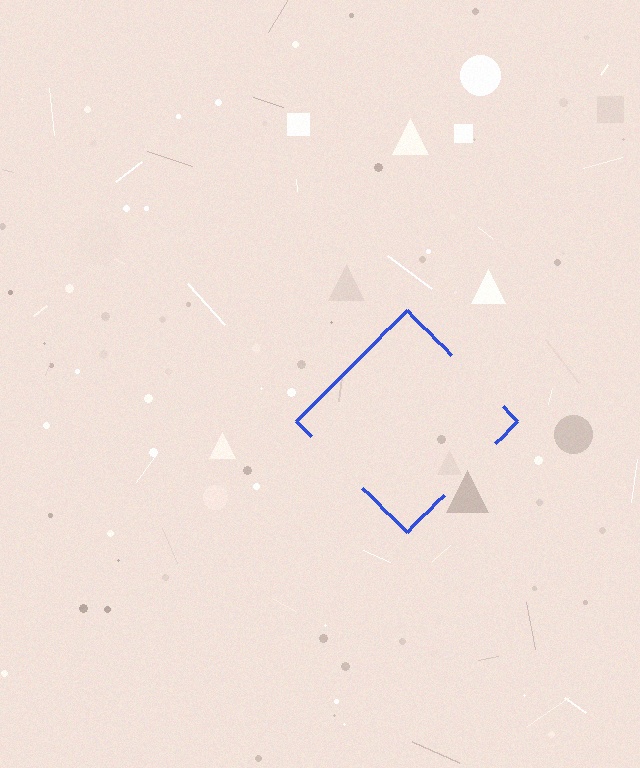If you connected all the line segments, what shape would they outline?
They would outline a diamond.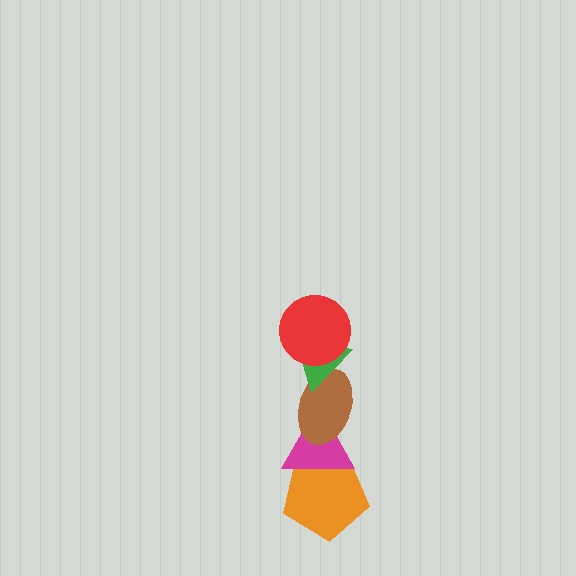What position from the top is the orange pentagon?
The orange pentagon is 5th from the top.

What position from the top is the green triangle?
The green triangle is 2nd from the top.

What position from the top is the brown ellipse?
The brown ellipse is 3rd from the top.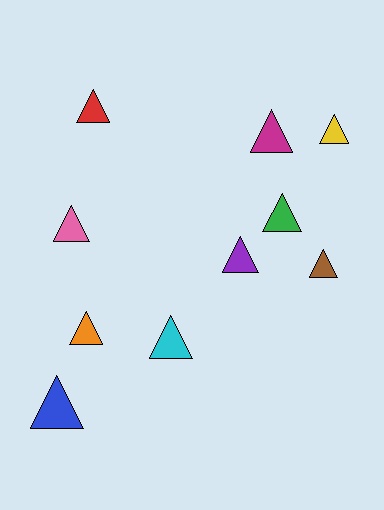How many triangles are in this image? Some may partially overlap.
There are 10 triangles.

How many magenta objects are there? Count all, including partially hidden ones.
There is 1 magenta object.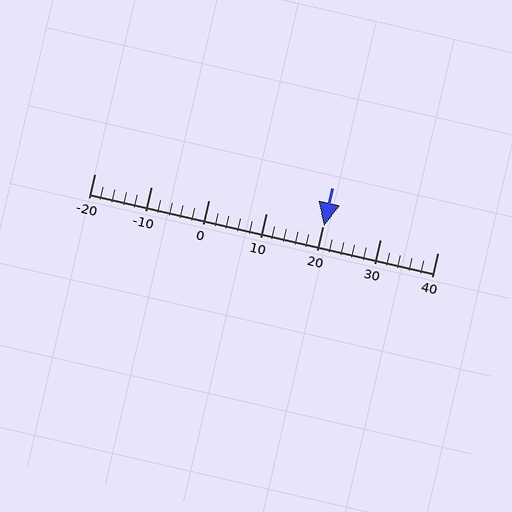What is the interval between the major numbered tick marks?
The major tick marks are spaced 10 units apart.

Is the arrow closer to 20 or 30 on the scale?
The arrow is closer to 20.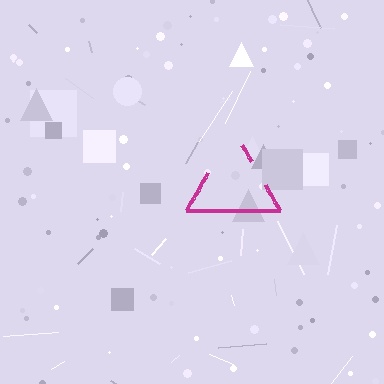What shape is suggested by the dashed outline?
The dashed outline suggests a triangle.